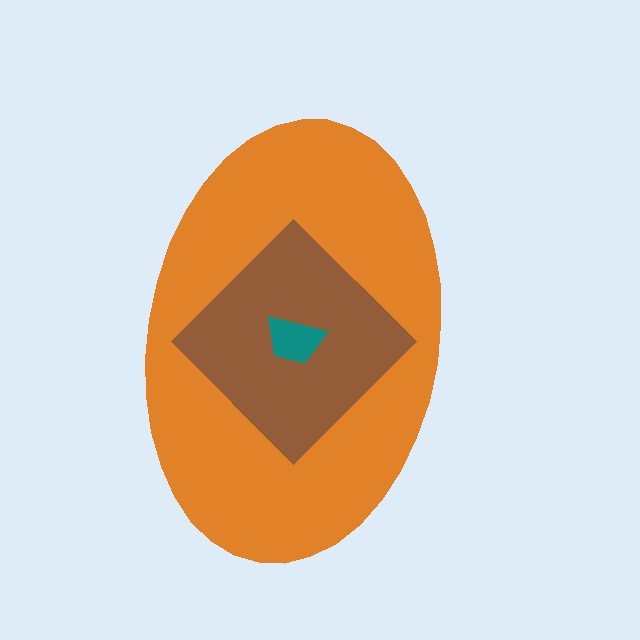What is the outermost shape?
The orange ellipse.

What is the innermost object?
The teal trapezoid.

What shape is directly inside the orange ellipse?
The brown diamond.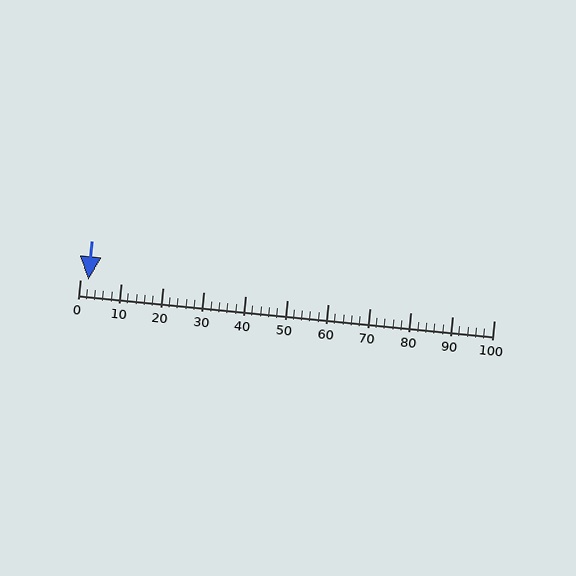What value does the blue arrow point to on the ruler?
The blue arrow points to approximately 2.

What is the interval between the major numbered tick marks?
The major tick marks are spaced 10 units apart.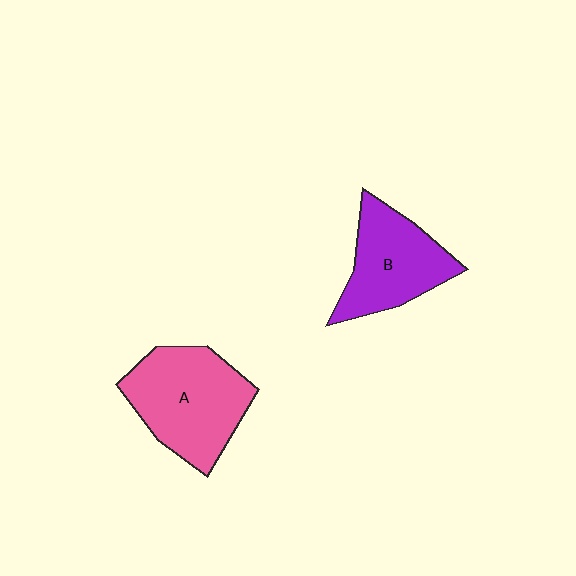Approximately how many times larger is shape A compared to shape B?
Approximately 1.2 times.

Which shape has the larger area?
Shape A (pink).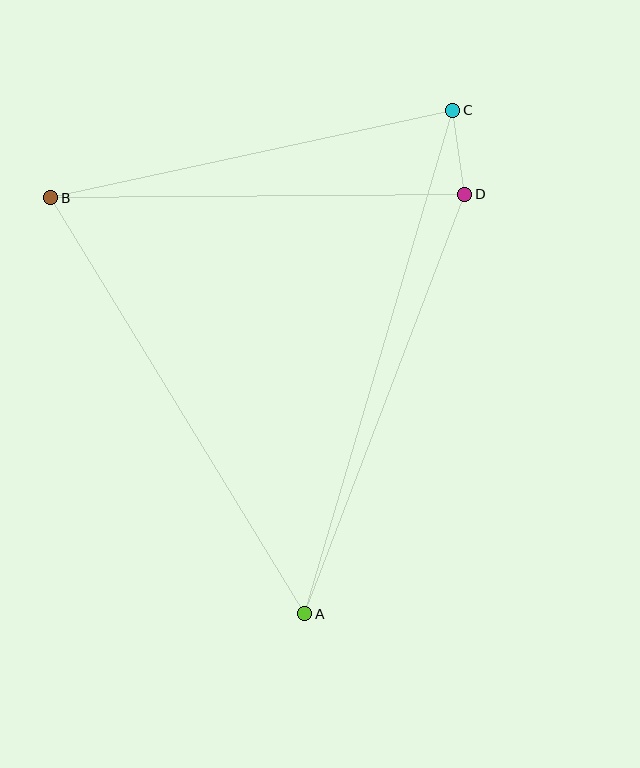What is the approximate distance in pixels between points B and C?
The distance between B and C is approximately 412 pixels.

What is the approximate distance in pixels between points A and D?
The distance between A and D is approximately 449 pixels.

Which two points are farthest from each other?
Points A and C are farthest from each other.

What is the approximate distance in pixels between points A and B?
The distance between A and B is approximately 487 pixels.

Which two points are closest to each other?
Points C and D are closest to each other.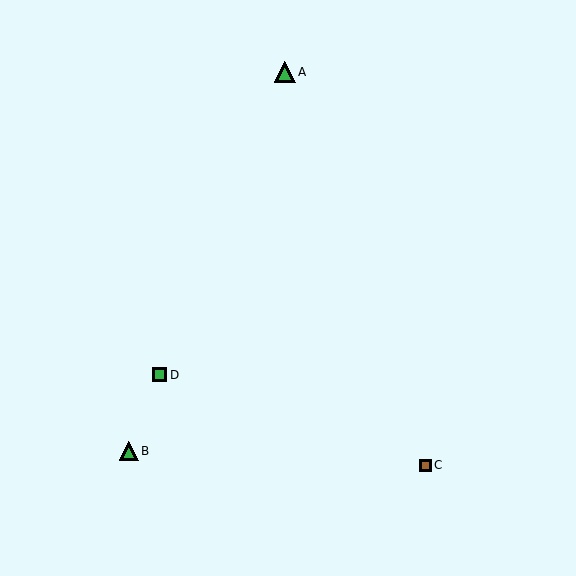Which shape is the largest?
The green triangle (labeled A) is the largest.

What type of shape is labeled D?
Shape D is a green square.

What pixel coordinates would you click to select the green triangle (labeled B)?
Click at (129, 451) to select the green triangle B.